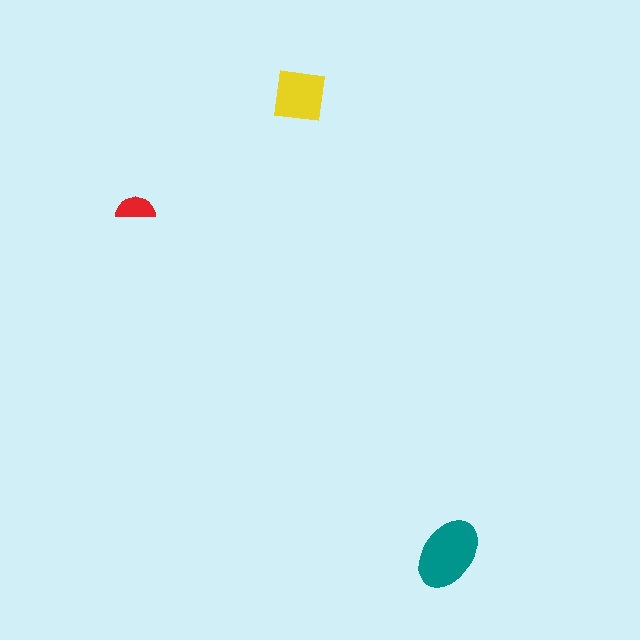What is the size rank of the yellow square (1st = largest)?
2nd.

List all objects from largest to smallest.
The teal ellipse, the yellow square, the red semicircle.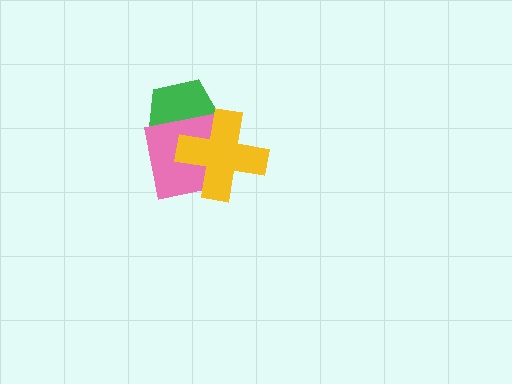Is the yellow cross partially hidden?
No, no other shape covers it.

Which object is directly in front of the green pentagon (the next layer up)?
The pink square is directly in front of the green pentagon.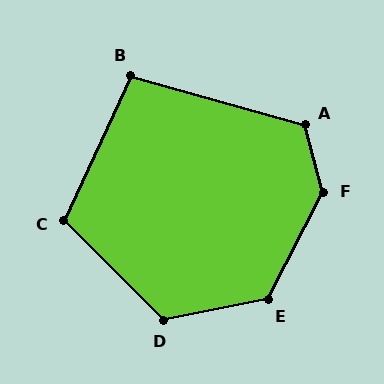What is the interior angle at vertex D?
Approximately 124 degrees (obtuse).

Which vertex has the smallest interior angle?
B, at approximately 99 degrees.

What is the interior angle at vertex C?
Approximately 110 degrees (obtuse).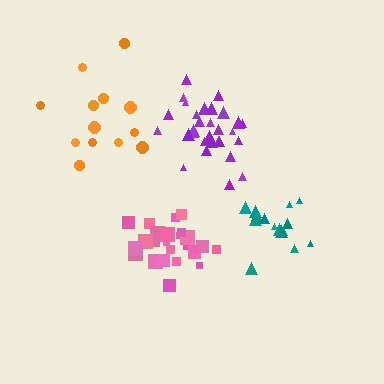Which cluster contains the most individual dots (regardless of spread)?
Purple (33).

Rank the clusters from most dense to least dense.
pink, purple, teal, orange.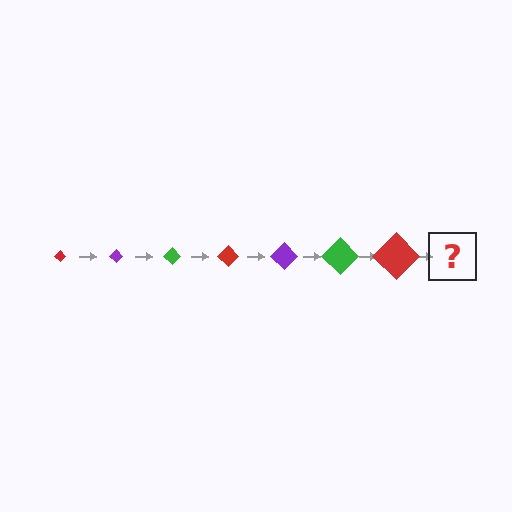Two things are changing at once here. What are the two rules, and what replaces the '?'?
The two rules are that the diamond grows larger each step and the color cycles through red, purple, and green. The '?' should be a purple diamond, larger than the previous one.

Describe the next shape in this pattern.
It should be a purple diamond, larger than the previous one.